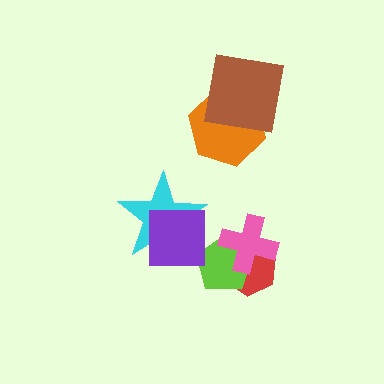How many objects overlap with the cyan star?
1 object overlaps with the cyan star.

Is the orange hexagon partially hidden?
Yes, it is partially covered by another shape.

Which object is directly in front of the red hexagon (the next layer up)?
The lime pentagon is directly in front of the red hexagon.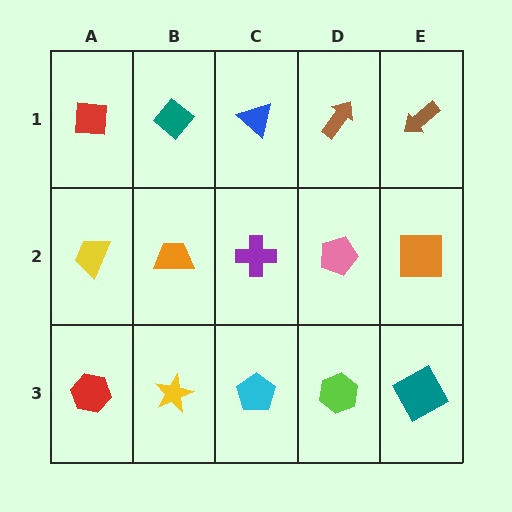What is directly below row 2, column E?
A teal square.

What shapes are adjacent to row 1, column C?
A purple cross (row 2, column C), a teal diamond (row 1, column B), a brown arrow (row 1, column D).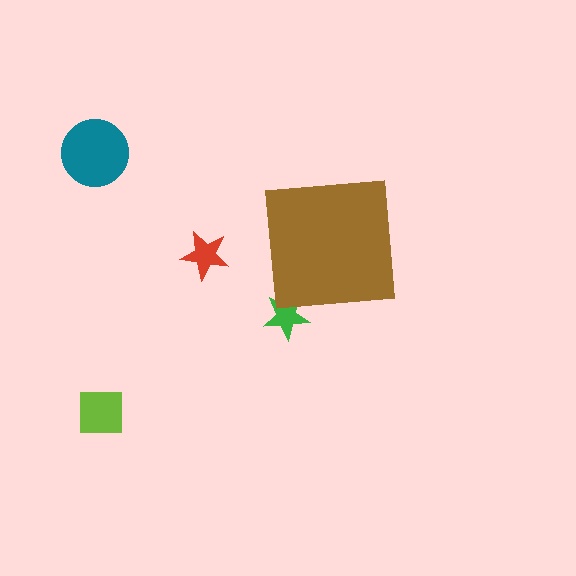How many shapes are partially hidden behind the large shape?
1 shape is partially hidden.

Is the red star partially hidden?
No, the red star is fully visible.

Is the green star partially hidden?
Yes, the green star is partially hidden behind the brown square.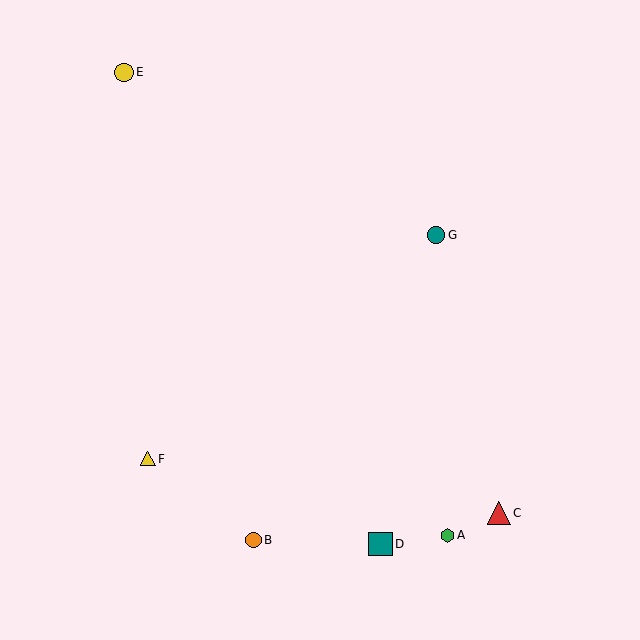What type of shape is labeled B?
Shape B is an orange circle.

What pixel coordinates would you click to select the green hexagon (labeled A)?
Click at (448, 536) to select the green hexagon A.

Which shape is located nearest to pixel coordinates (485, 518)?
The red triangle (labeled C) at (499, 513) is nearest to that location.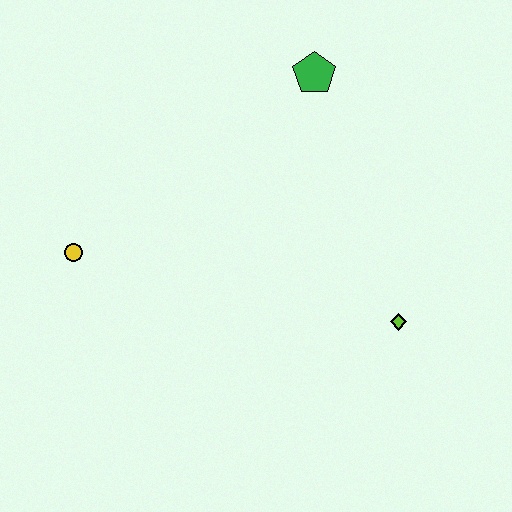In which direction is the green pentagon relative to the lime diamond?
The green pentagon is above the lime diamond.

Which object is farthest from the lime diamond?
The yellow circle is farthest from the lime diamond.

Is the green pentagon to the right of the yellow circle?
Yes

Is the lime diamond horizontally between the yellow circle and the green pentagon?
No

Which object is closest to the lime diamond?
The green pentagon is closest to the lime diamond.